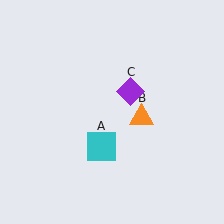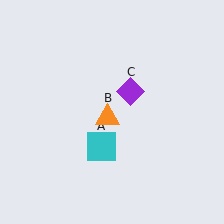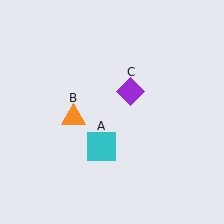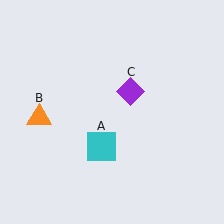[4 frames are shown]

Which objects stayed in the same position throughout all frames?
Cyan square (object A) and purple diamond (object C) remained stationary.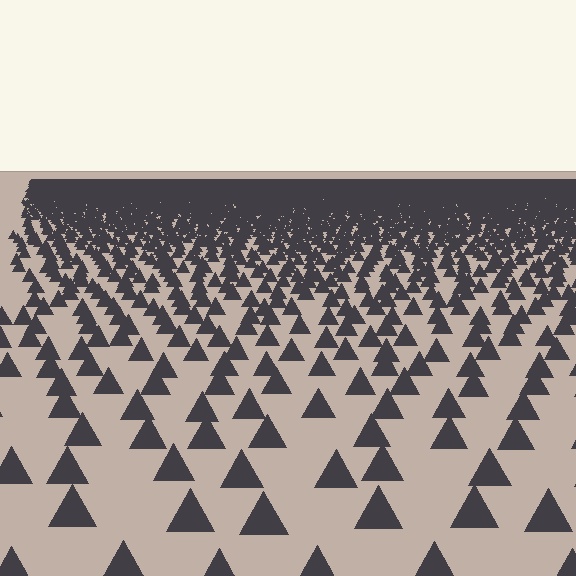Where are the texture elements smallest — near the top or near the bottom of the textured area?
Near the top.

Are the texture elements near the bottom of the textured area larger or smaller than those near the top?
Larger. Near the bottom, elements are closer to the viewer and appear at a bigger on-screen size.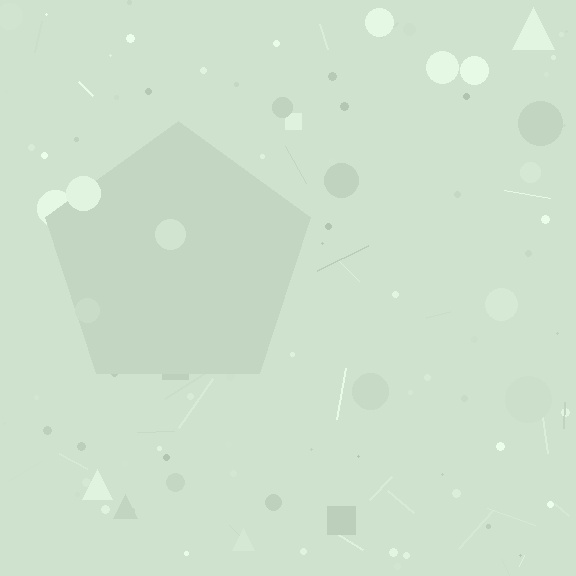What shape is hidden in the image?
A pentagon is hidden in the image.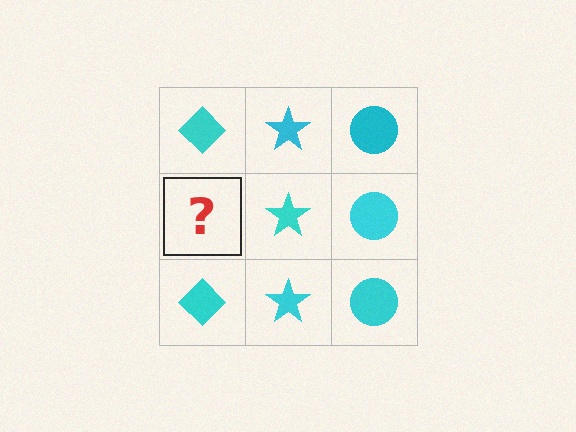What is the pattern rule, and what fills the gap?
The rule is that each column has a consistent shape. The gap should be filled with a cyan diamond.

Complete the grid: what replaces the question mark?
The question mark should be replaced with a cyan diamond.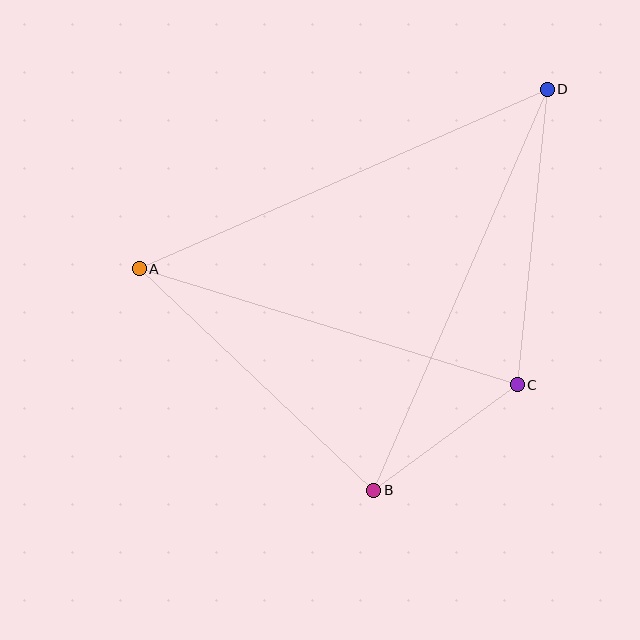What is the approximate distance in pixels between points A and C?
The distance between A and C is approximately 395 pixels.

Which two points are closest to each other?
Points B and C are closest to each other.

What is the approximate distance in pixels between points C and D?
The distance between C and D is approximately 297 pixels.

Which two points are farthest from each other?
Points A and D are farthest from each other.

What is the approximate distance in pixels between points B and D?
The distance between B and D is approximately 437 pixels.